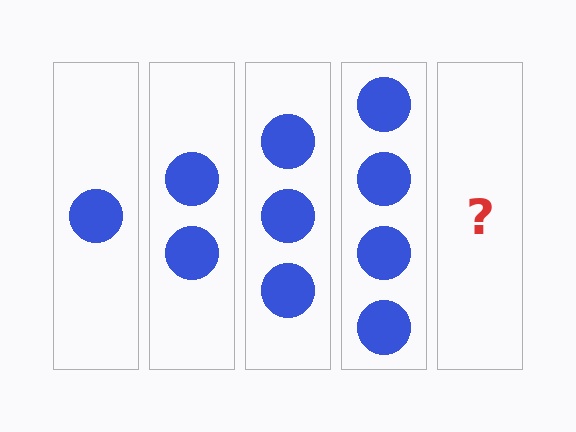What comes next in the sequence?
The next element should be 5 circles.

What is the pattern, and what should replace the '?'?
The pattern is that each step adds one more circle. The '?' should be 5 circles.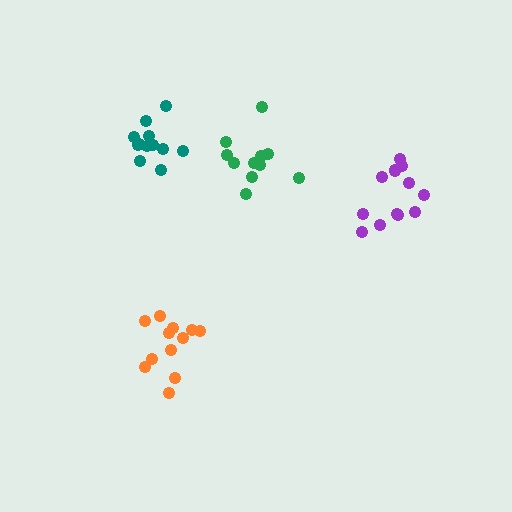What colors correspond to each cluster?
The clusters are colored: purple, teal, orange, green.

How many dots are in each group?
Group 1: 13 dots, Group 2: 12 dots, Group 3: 12 dots, Group 4: 11 dots (48 total).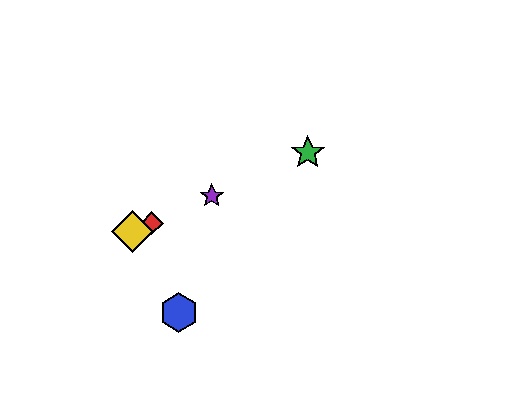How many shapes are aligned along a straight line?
4 shapes (the red diamond, the green star, the yellow diamond, the purple star) are aligned along a straight line.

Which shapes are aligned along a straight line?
The red diamond, the green star, the yellow diamond, the purple star are aligned along a straight line.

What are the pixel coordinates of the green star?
The green star is at (308, 153).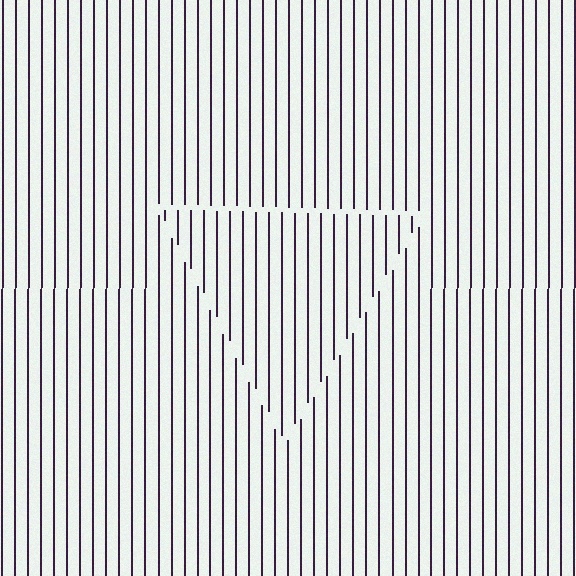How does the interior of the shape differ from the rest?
The interior of the shape contains the same grating, shifted by half a period — the contour is defined by the phase discontinuity where line-ends from the inner and outer gratings abut.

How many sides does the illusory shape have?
3 sides — the line-ends trace a triangle.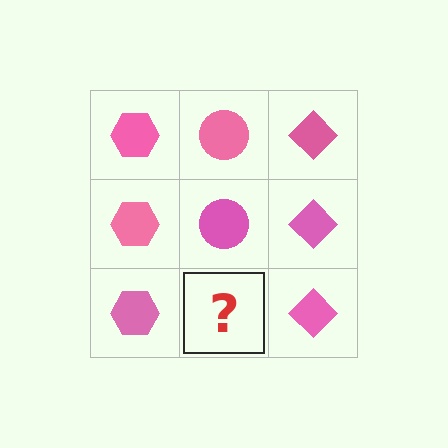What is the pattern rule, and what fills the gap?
The rule is that each column has a consistent shape. The gap should be filled with a pink circle.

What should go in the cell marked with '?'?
The missing cell should contain a pink circle.